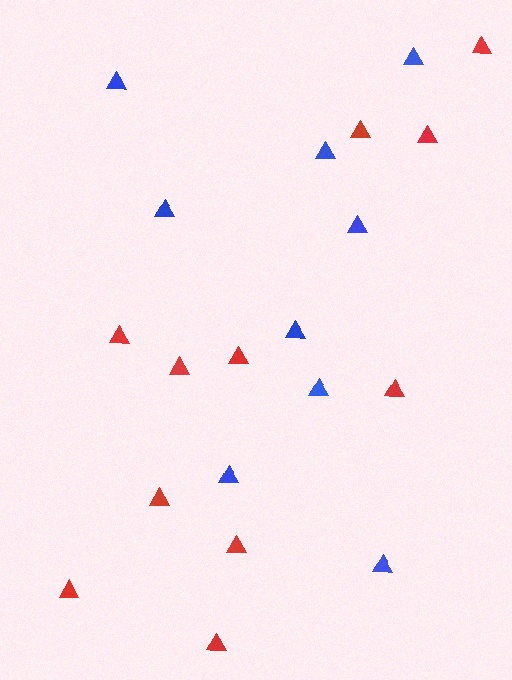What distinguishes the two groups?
There are 2 groups: one group of blue triangles (9) and one group of red triangles (11).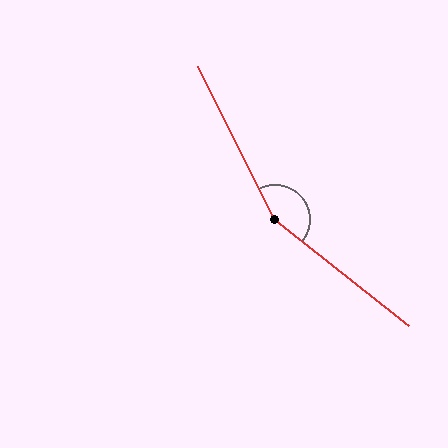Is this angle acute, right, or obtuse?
It is obtuse.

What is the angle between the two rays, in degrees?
Approximately 155 degrees.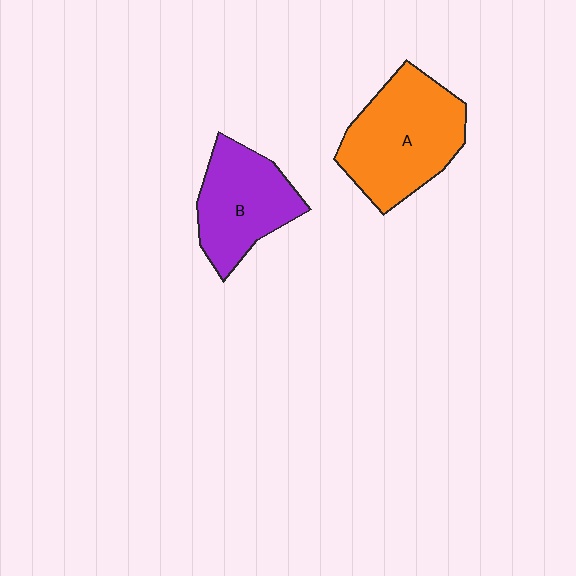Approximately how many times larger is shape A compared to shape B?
Approximately 1.3 times.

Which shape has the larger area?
Shape A (orange).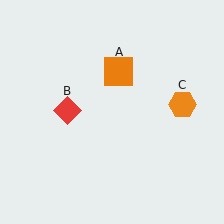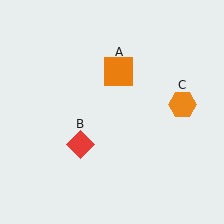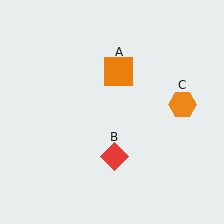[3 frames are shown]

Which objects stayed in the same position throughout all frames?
Orange square (object A) and orange hexagon (object C) remained stationary.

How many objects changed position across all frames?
1 object changed position: red diamond (object B).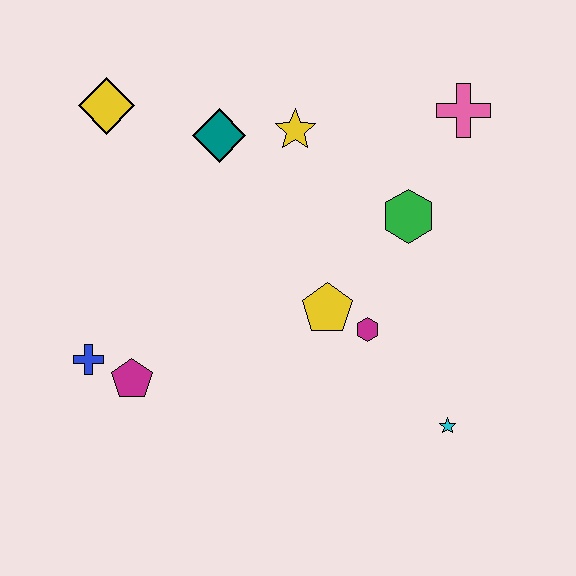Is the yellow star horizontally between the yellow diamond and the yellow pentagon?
Yes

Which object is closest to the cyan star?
The magenta hexagon is closest to the cyan star.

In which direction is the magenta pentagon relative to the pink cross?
The magenta pentagon is to the left of the pink cross.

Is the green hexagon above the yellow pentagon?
Yes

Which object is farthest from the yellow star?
The cyan star is farthest from the yellow star.